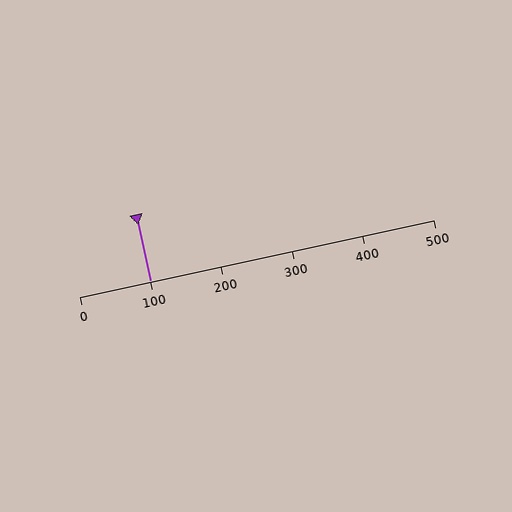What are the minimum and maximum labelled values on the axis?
The axis runs from 0 to 500.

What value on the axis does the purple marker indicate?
The marker indicates approximately 100.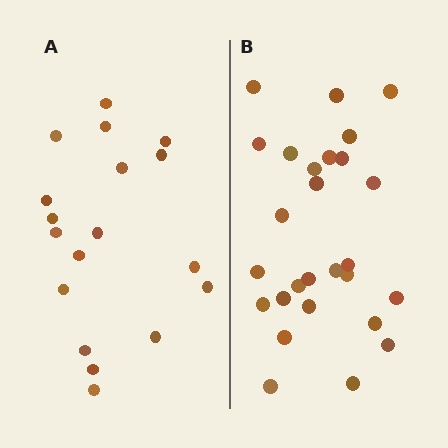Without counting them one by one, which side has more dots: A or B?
Region B (the right region) has more dots.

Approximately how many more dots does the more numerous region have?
Region B has roughly 8 or so more dots than region A.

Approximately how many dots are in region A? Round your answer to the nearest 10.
About 20 dots. (The exact count is 18, which rounds to 20.)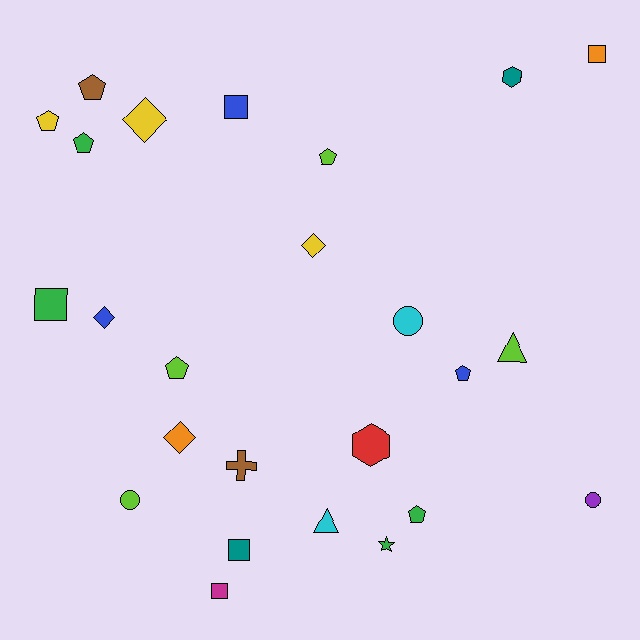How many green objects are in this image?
There are 4 green objects.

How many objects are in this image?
There are 25 objects.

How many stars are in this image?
There is 1 star.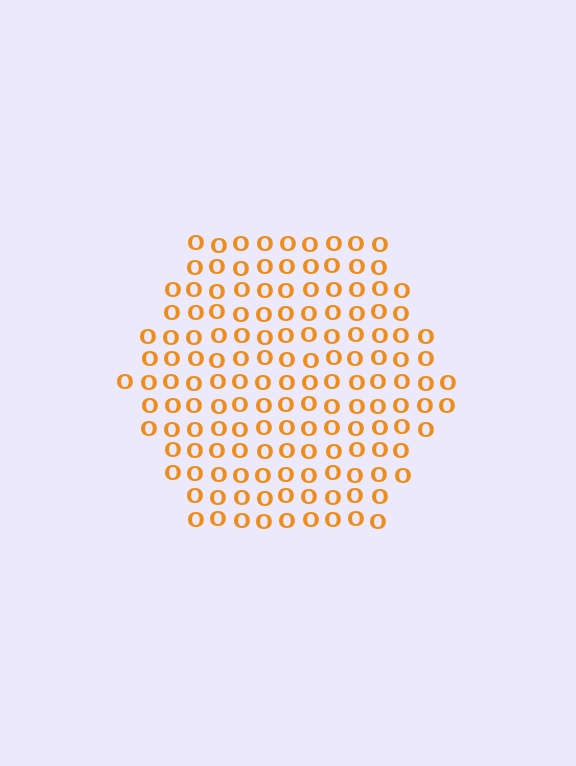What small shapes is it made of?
It is made of small letter O's.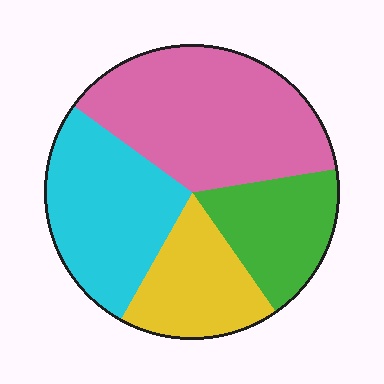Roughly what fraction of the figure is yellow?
Yellow covers about 20% of the figure.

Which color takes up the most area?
Pink, at roughly 40%.